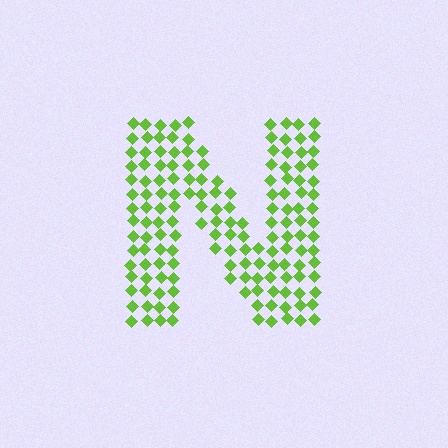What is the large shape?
The large shape is the letter N.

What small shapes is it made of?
It is made of small diamonds.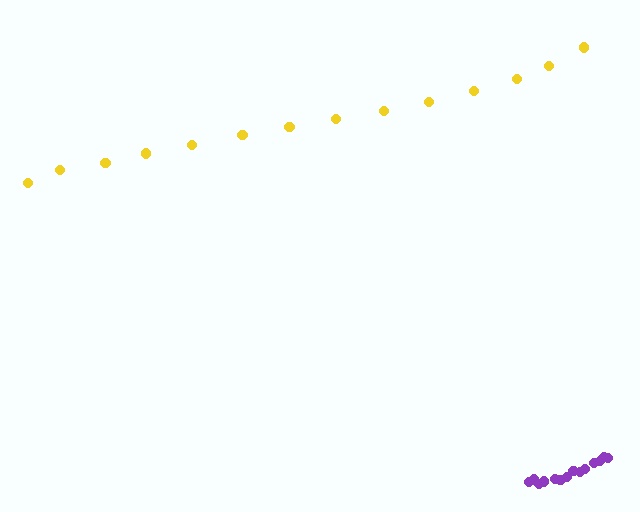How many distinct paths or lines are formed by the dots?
There are 2 distinct paths.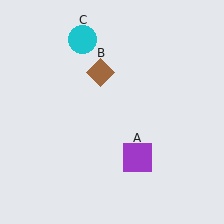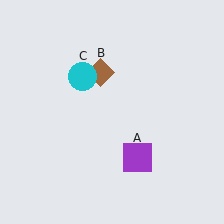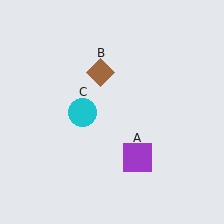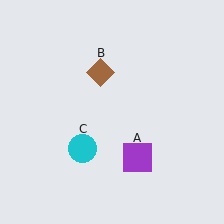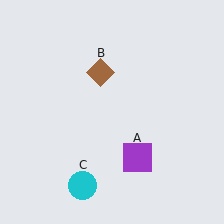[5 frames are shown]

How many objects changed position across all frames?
1 object changed position: cyan circle (object C).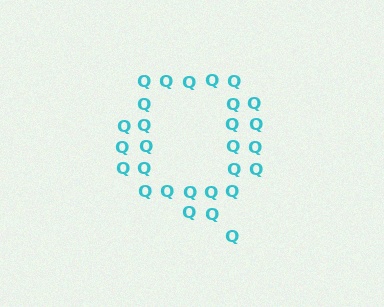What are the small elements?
The small elements are letter Q's.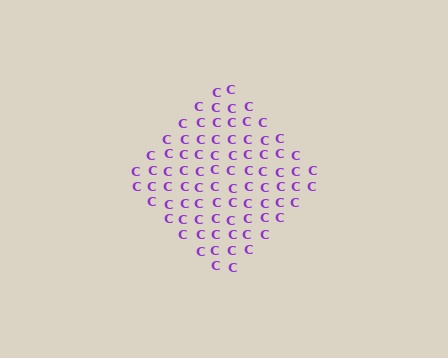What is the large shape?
The large shape is a diamond.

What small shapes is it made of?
It is made of small letter C's.